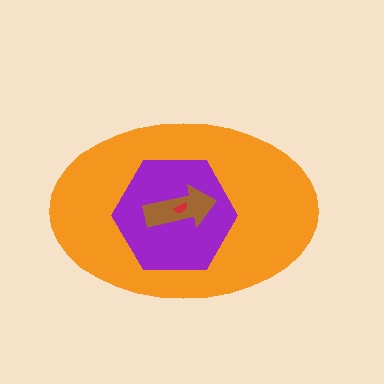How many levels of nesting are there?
4.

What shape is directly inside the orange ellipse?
The purple hexagon.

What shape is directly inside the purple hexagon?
The brown arrow.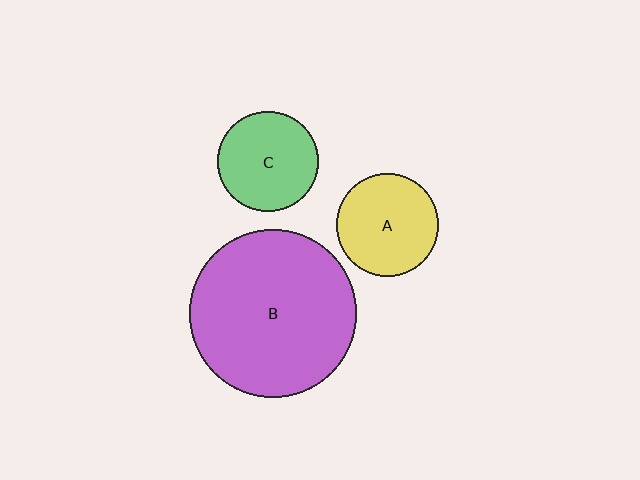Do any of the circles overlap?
No, none of the circles overlap.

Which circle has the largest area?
Circle B (purple).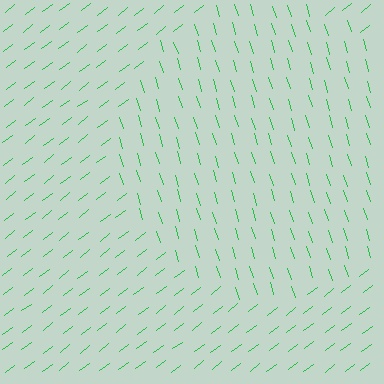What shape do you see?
I see a circle.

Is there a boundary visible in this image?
Yes, there is a texture boundary formed by a change in line orientation.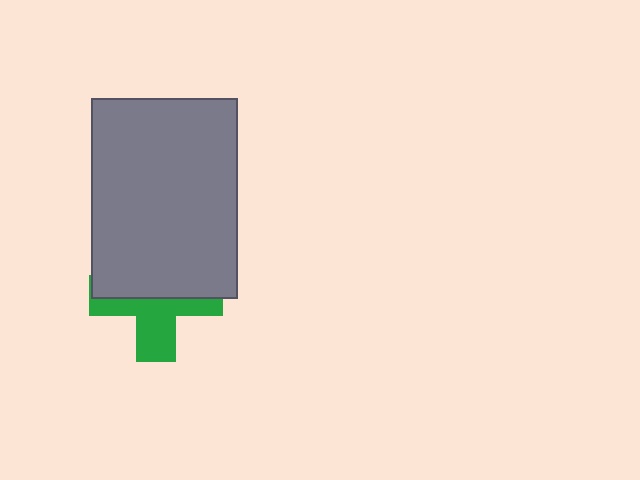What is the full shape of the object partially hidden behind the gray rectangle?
The partially hidden object is a green cross.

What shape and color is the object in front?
The object in front is a gray rectangle.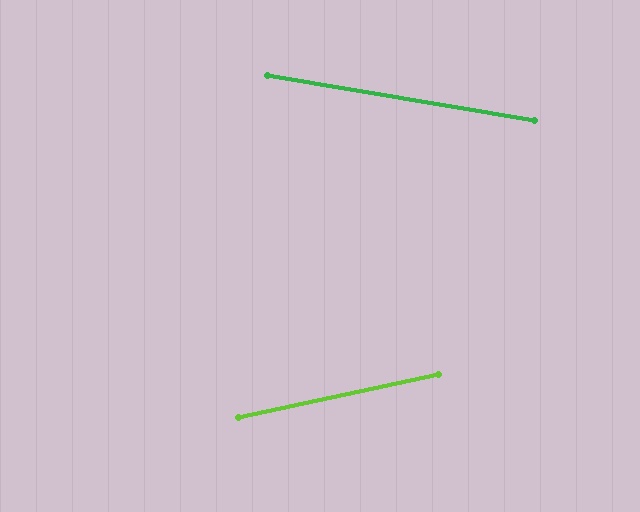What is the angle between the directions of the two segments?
Approximately 22 degrees.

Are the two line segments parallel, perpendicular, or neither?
Neither parallel nor perpendicular — they differ by about 22°.